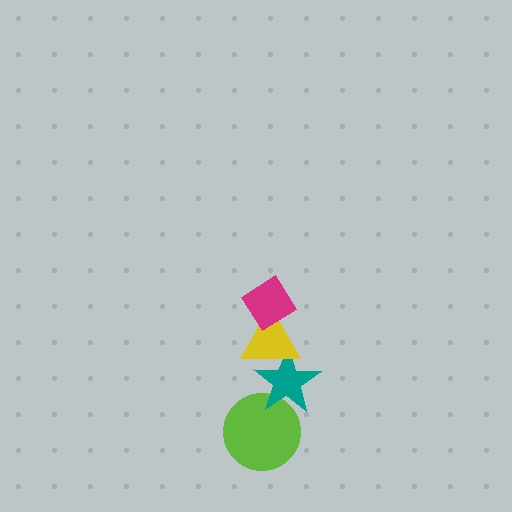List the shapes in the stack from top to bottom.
From top to bottom: the magenta diamond, the yellow triangle, the teal star, the lime circle.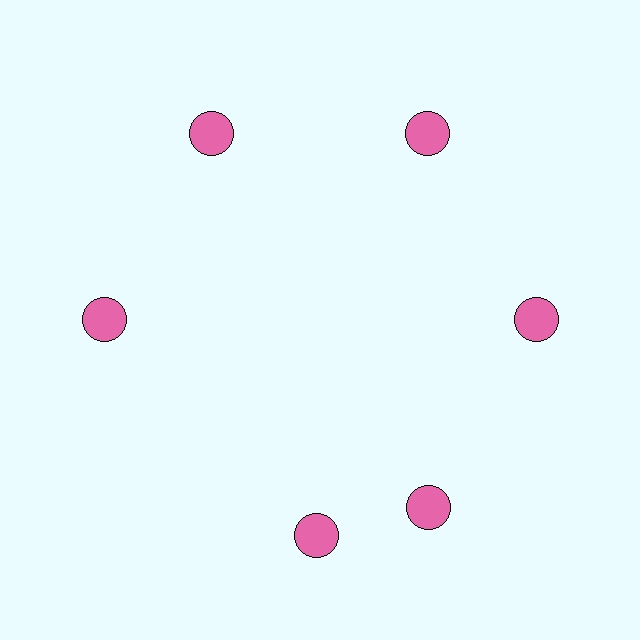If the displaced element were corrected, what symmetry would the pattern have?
It would have 6-fold rotational symmetry — the pattern would map onto itself every 60 degrees.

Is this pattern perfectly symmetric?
No. The 6 pink circles are arranged in a ring, but one element near the 7 o'clock position is rotated out of alignment along the ring, breaking the 6-fold rotational symmetry.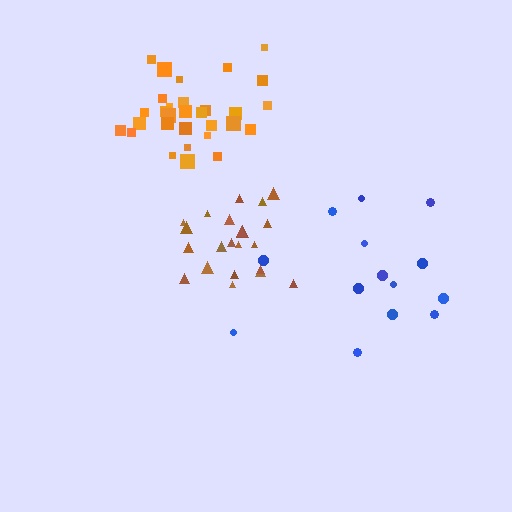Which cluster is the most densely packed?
Orange.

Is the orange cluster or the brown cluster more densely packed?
Orange.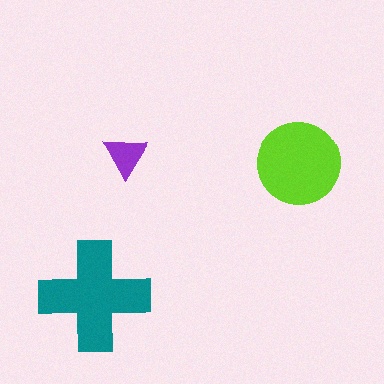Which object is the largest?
The teal cross.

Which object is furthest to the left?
The teal cross is leftmost.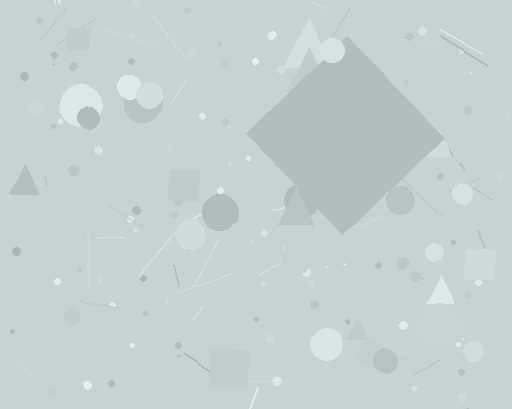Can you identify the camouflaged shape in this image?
The camouflaged shape is a diamond.